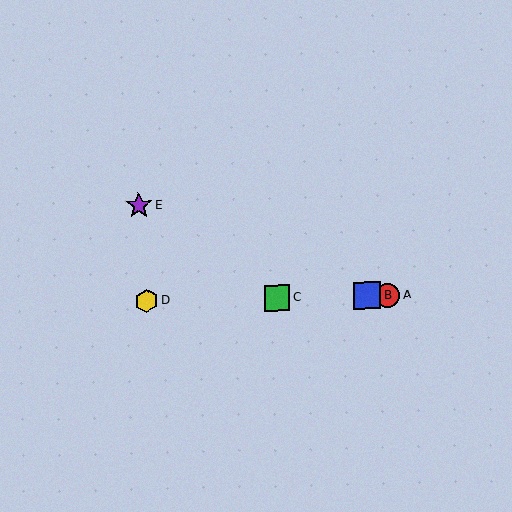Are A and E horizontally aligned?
No, A is at y≈295 and E is at y≈206.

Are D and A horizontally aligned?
Yes, both are at y≈301.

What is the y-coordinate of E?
Object E is at y≈206.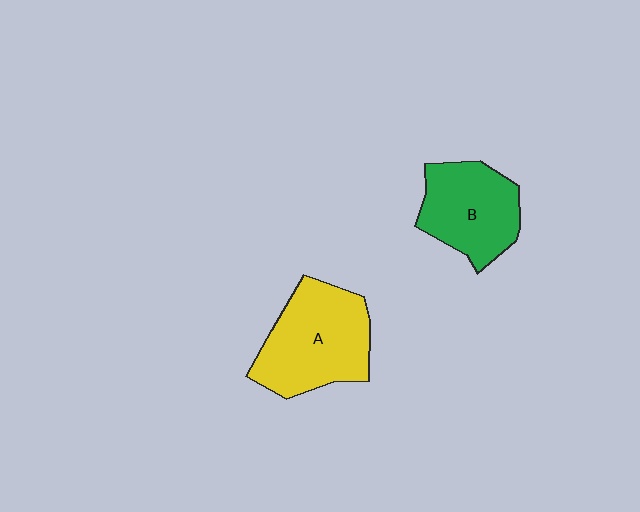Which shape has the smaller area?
Shape B (green).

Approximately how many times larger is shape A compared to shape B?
Approximately 1.2 times.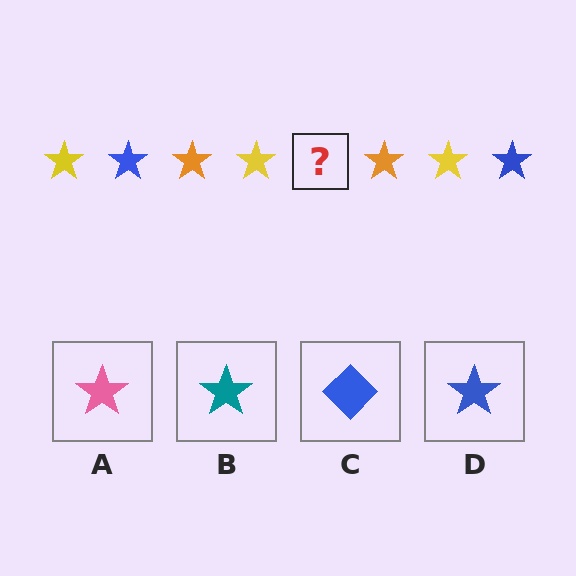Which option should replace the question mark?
Option D.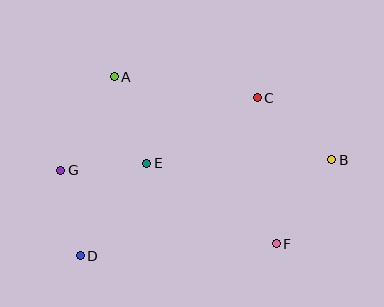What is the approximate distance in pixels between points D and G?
The distance between D and G is approximately 87 pixels.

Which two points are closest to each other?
Points E and G are closest to each other.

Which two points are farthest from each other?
Points B and G are farthest from each other.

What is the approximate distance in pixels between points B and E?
The distance between B and E is approximately 185 pixels.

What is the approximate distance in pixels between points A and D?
The distance between A and D is approximately 182 pixels.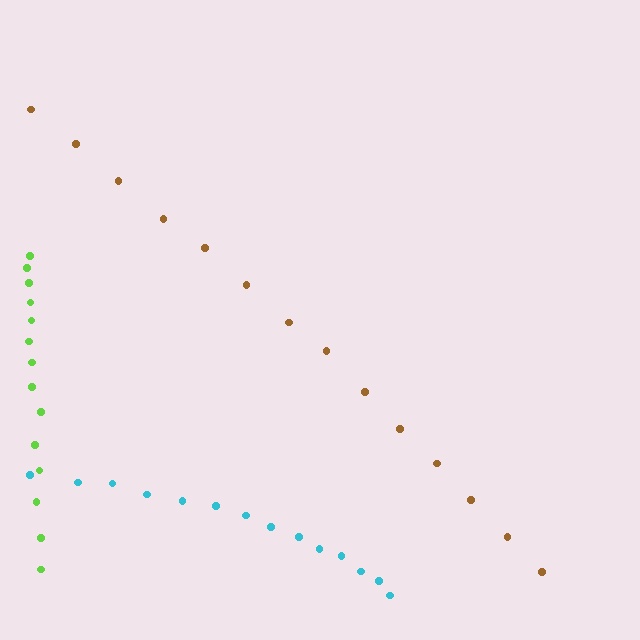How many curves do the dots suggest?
There are 3 distinct paths.